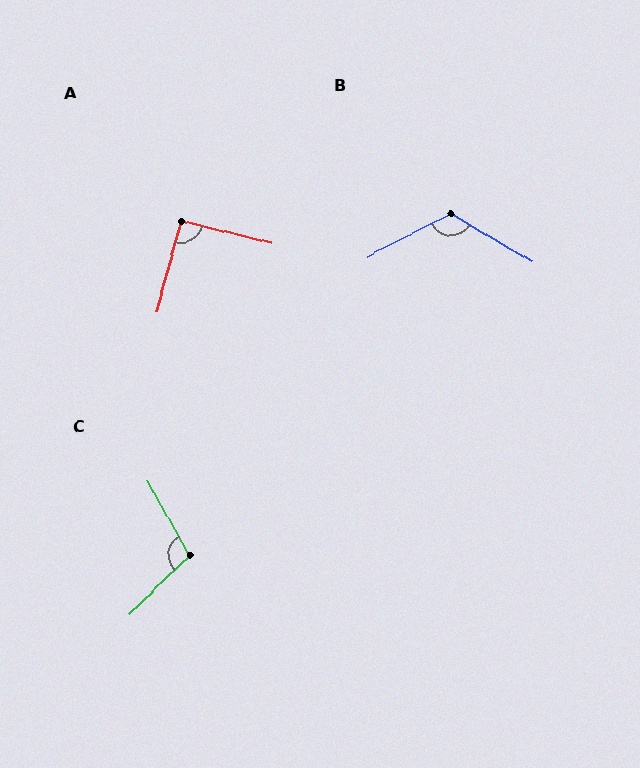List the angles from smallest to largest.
A (92°), C (105°), B (122°).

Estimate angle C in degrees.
Approximately 105 degrees.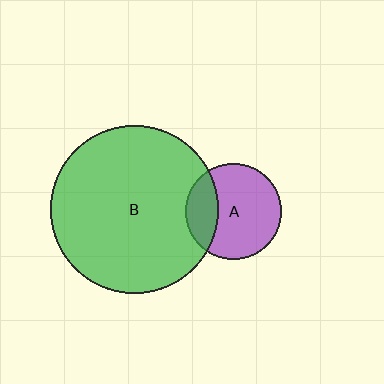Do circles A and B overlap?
Yes.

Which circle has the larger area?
Circle B (green).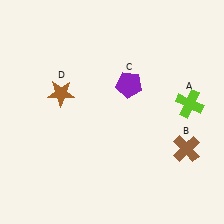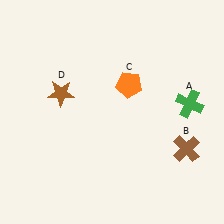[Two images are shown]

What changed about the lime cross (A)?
In Image 1, A is lime. In Image 2, it changed to green.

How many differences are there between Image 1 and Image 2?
There are 2 differences between the two images.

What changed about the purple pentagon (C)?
In Image 1, C is purple. In Image 2, it changed to orange.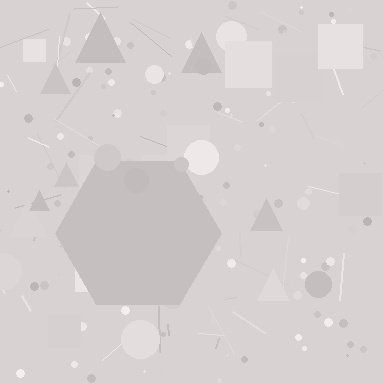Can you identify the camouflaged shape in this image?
The camouflaged shape is a hexagon.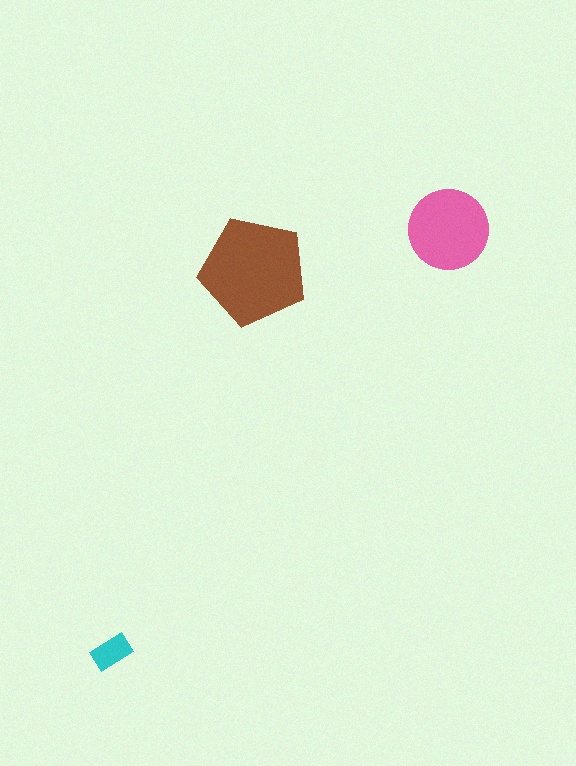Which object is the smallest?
The cyan rectangle.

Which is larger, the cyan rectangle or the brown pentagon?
The brown pentagon.